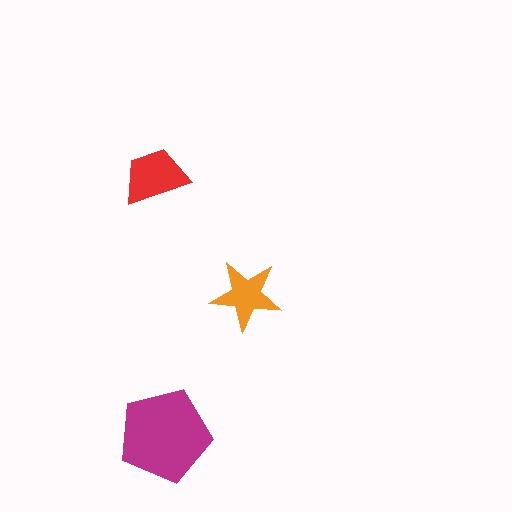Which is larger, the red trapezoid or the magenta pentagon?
The magenta pentagon.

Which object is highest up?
The red trapezoid is topmost.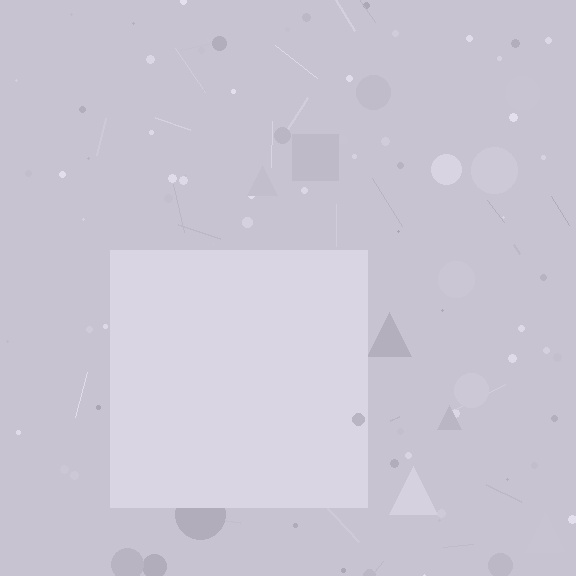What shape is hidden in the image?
A square is hidden in the image.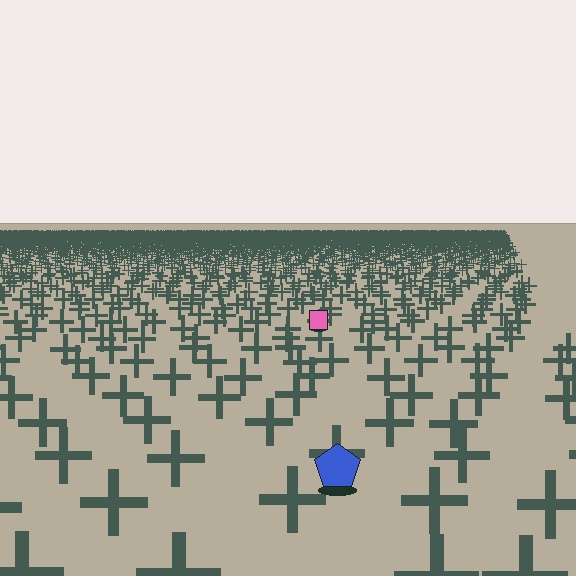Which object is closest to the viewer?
The blue pentagon is closest. The texture marks near it are larger and more spread out.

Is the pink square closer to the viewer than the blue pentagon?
No. The blue pentagon is closer — you can tell from the texture gradient: the ground texture is coarser near it.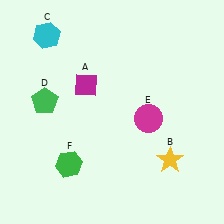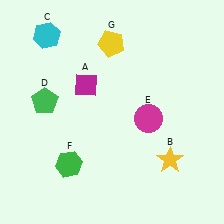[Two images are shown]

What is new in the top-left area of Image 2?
A yellow pentagon (G) was added in the top-left area of Image 2.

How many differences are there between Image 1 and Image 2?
There is 1 difference between the two images.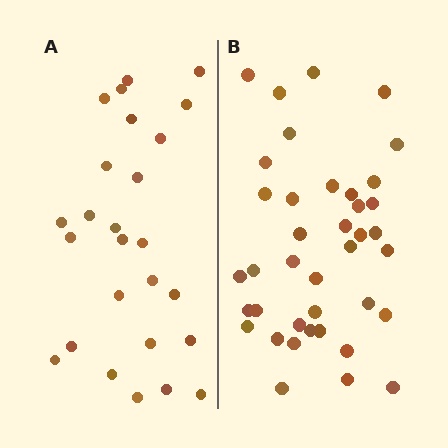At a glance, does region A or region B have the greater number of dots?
Region B (the right region) has more dots.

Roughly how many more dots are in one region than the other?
Region B has approximately 15 more dots than region A.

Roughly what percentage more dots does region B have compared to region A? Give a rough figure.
About 50% more.